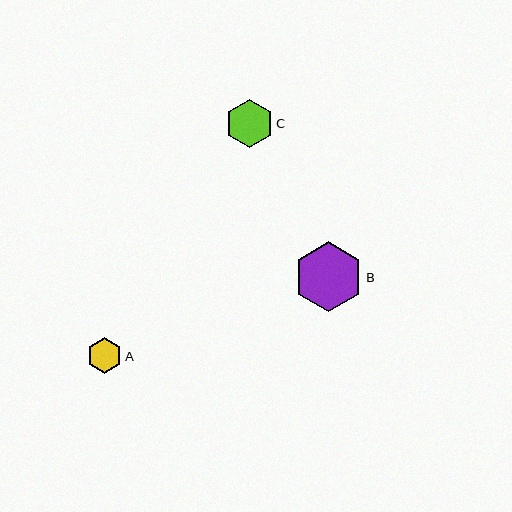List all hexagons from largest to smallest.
From largest to smallest: B, C, A.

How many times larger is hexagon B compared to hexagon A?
Hexagon B is approximately 2.0 times the size of hexagon A.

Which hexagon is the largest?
Hexagon B is the largest with a size of approximately 70 pixels.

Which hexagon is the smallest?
Hexagon A is the smallest with a size of approximately 36 pixels.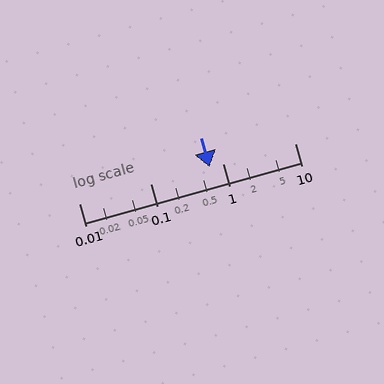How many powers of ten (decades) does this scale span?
The scale spans 3 decades, from 0.01 to 10.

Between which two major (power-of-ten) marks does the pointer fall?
The pointer is between 0.1 and 1.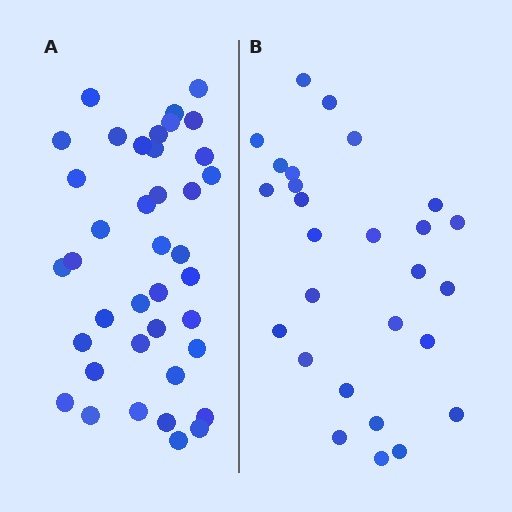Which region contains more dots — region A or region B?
Region A (the left region) has more dots.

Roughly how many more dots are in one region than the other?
Region A has roughly 12 or so more dots than region B.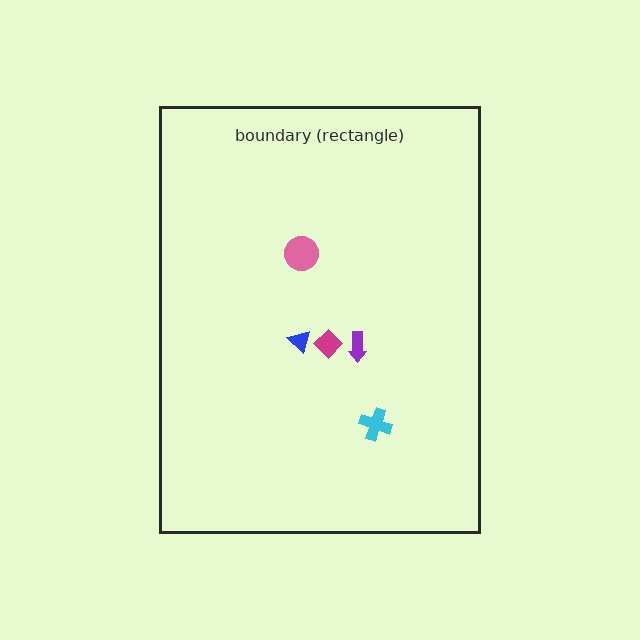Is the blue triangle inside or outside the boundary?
Inside.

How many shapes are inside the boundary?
5 inside, 0 outside.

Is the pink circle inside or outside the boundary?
Inside.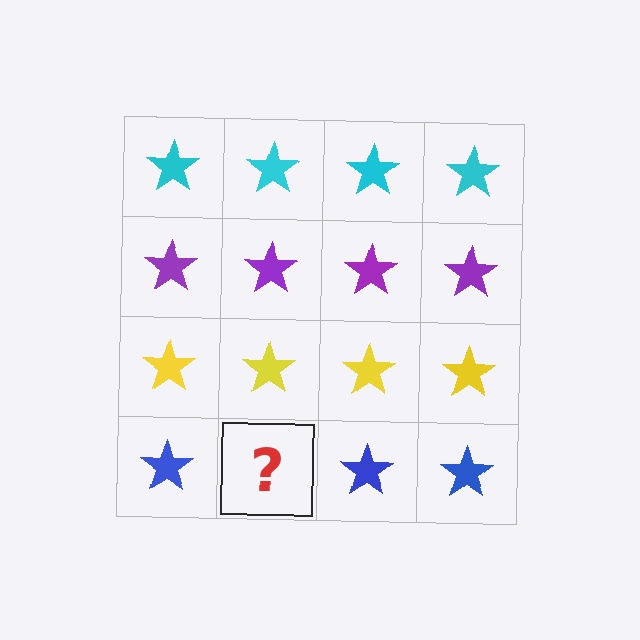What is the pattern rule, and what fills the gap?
The rule is that each row has a consistent color. The gap should be filled with a blue star.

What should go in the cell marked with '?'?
The missing cell should contain a blue star.